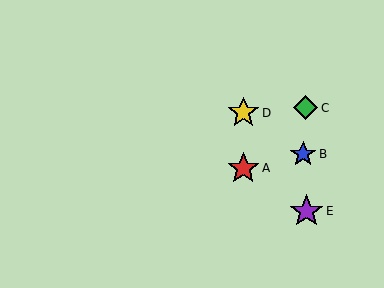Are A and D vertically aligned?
Yes, both are at x≈243.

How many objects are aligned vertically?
2 objects (A, D) are aligned vertically.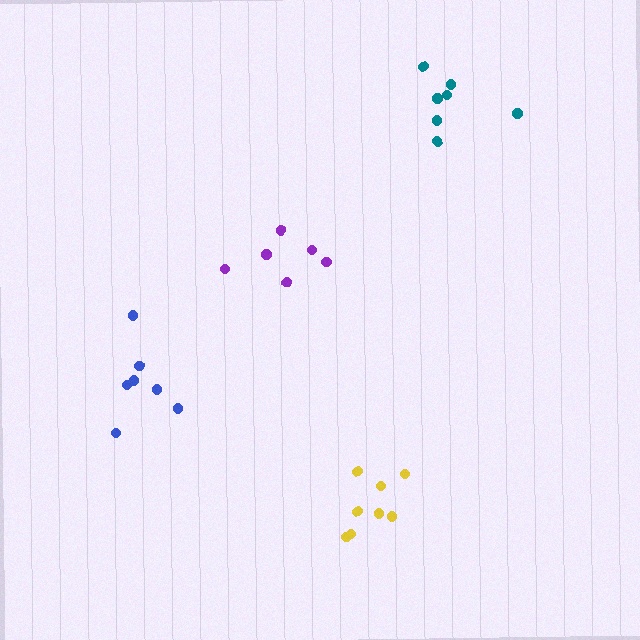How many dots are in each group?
Group 1: 6 dots, Group 2: 8 dots, Group 3: 7 dots, Group 4: 7 dots (28 total).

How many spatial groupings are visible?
There are 4 spatial groupings.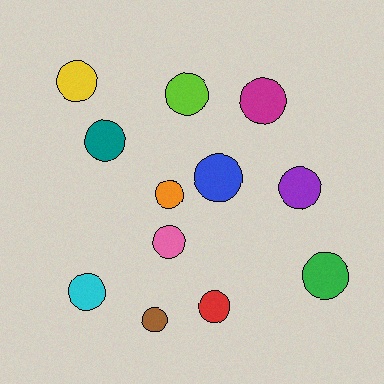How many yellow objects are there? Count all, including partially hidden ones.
There is 1 yellow object.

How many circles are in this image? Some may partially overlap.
There are 12 circles.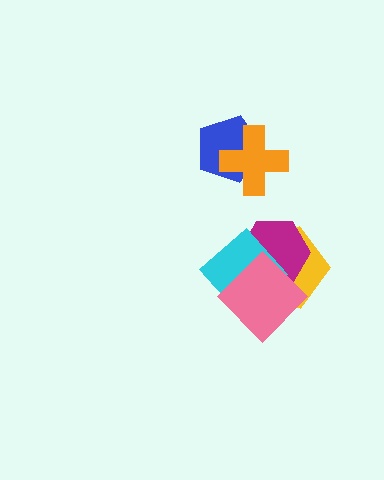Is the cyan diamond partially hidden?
Yes, it is partially covered by another shape.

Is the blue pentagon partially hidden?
Yes, it is partially covered by another shape.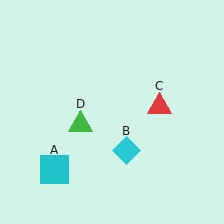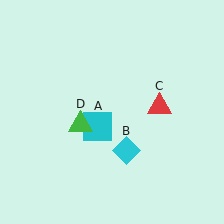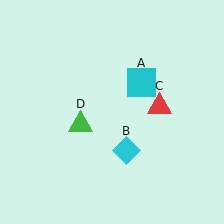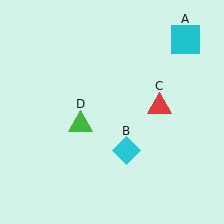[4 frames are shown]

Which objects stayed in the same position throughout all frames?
Cyan diamond (object B) and red triangle (object C) and green triangle (object D) remained stationary.